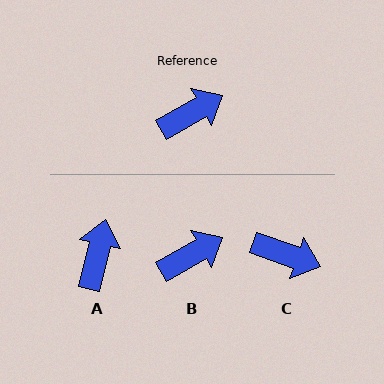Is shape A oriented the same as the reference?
No, it is off by about 47 degrees.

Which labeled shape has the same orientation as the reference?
B.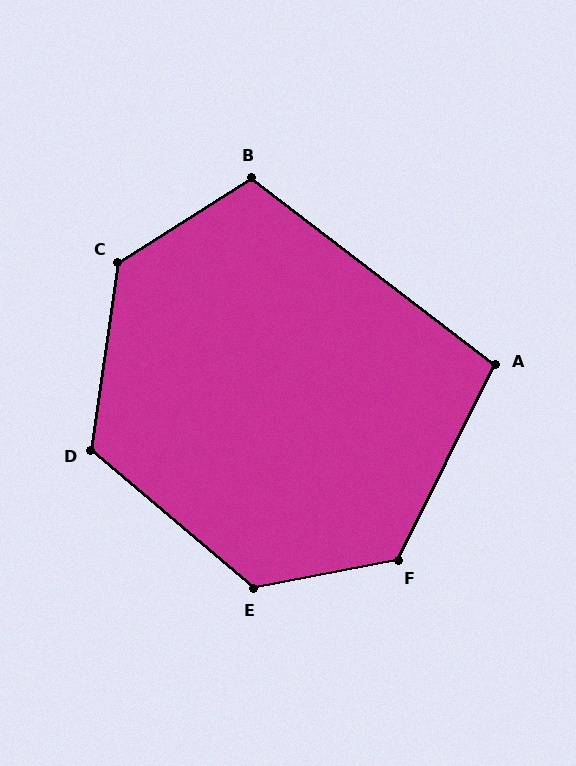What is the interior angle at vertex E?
Approximately 128 degrees (obtuse).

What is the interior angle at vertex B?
Approximately 110 degrees (obtuse).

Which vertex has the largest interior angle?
C, at approximately 131 degrees.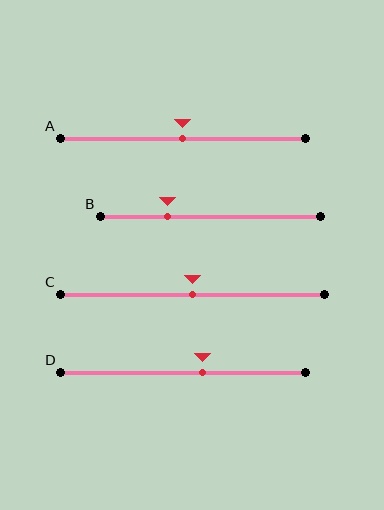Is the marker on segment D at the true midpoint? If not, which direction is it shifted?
No, the marker on segment D is shifted to the right by about 8% of the segment length.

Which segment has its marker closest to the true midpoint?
Segment A has its marker closest to the true midpoint.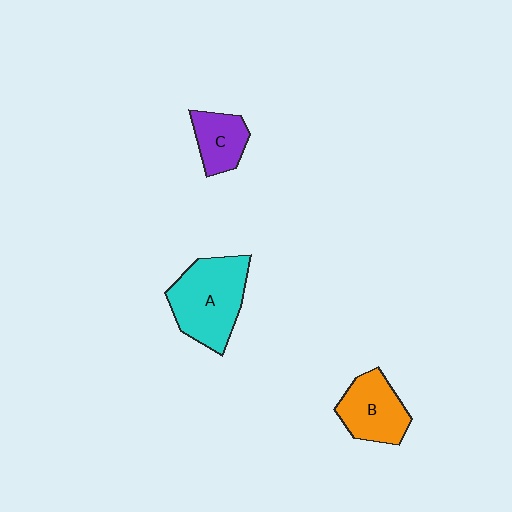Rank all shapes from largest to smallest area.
From largest to smallest: A (cyan), B (orange), C (purple).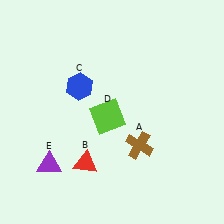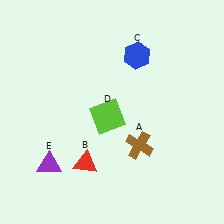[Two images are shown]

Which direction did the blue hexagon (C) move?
The blue hexagon (C) moved right.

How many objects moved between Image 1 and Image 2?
1 object moved between the two images.